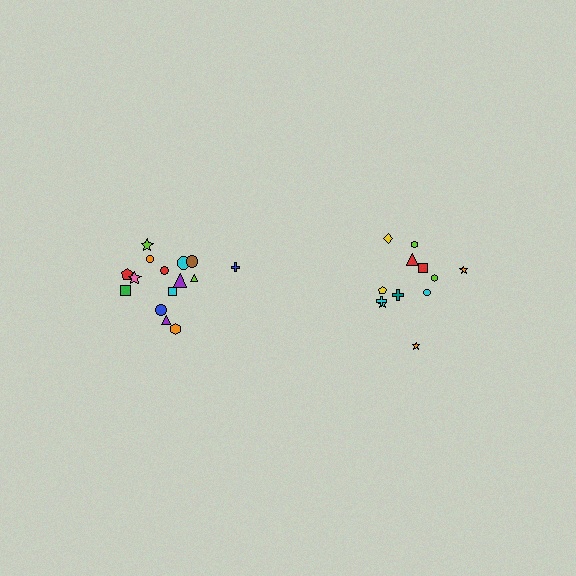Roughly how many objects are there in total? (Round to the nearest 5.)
Roughly 25 objects in total.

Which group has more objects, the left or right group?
The left group.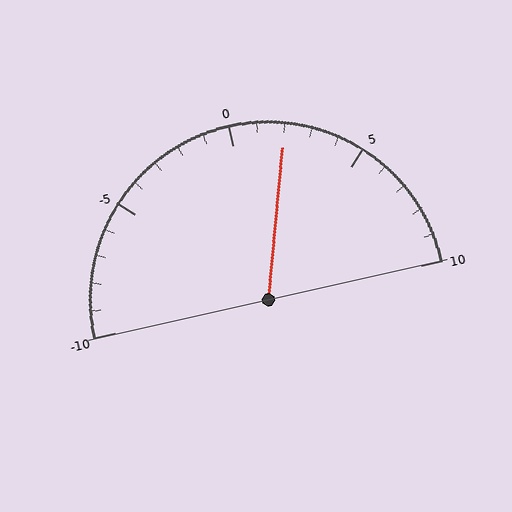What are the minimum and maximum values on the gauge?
The gauge ranges from -10 to 10.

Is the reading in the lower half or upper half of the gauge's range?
The reading is in the upper half of the range (-10 to 10).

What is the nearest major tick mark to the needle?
The nearest major tick mark is 0.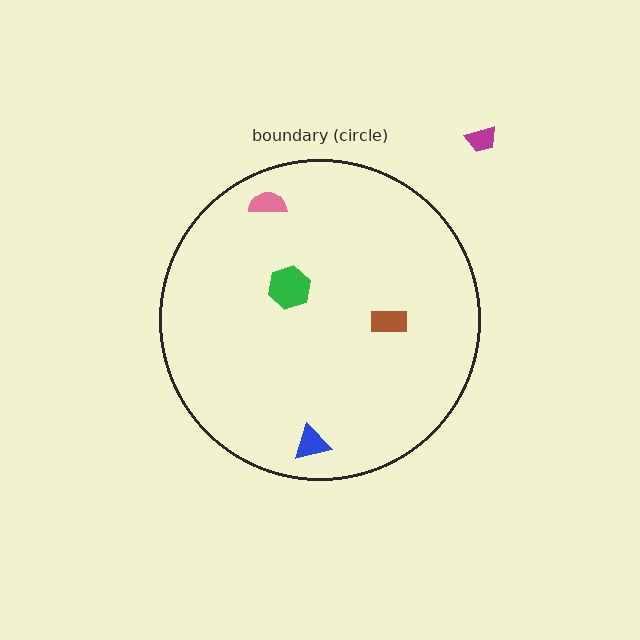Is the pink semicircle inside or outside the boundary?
Inside.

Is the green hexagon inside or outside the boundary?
Inside.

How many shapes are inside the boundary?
4 inside, 1 outside.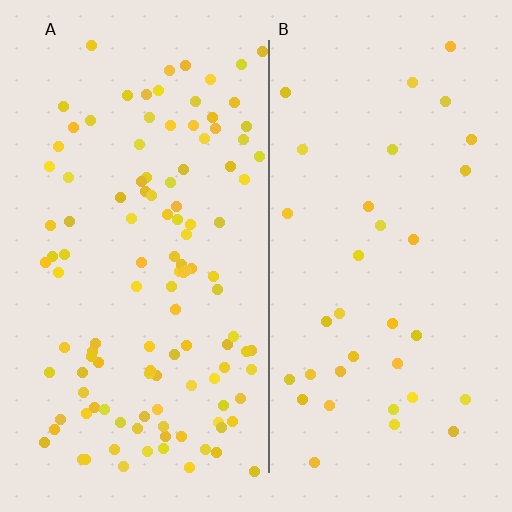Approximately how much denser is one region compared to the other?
Approximately 3.3× — region A over region B.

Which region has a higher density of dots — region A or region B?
A (the left).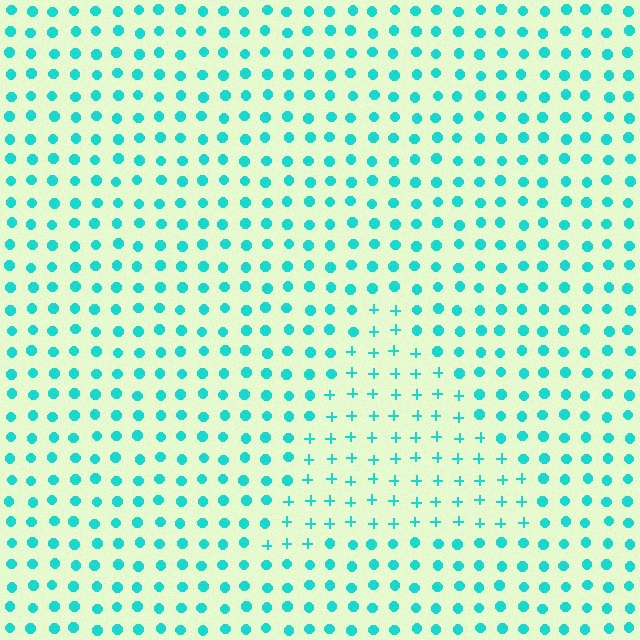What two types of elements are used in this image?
The image uses plus signs inside the triangle region and circles outside it.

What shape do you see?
I see a triangle.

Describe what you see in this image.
The image is filled with small cyan elements arranged in a uniform grid. A triangle-shaped region contains plus signs, while the surrounding area contains circles. The boundary is defined purely by the change in element shape.